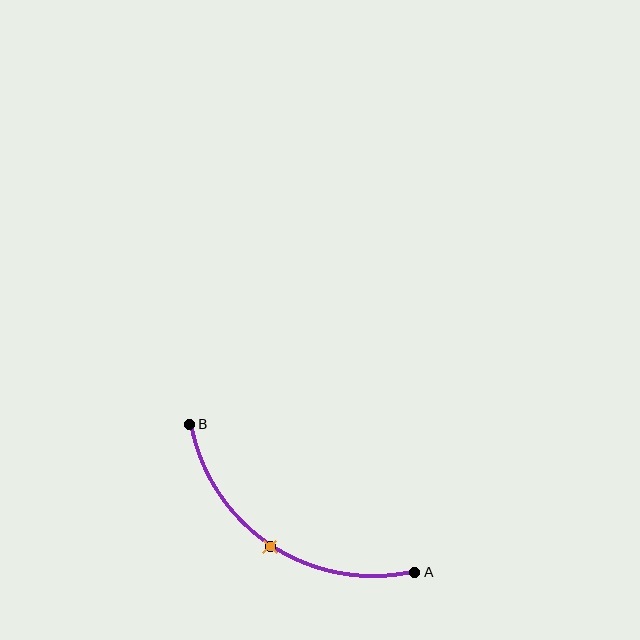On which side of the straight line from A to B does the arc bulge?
The arc bulges below the straight line connecting A and B.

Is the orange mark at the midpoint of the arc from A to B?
Yes. The orange mark lies on the arc at equal arc-length from both A and B — it is the arc midpoint.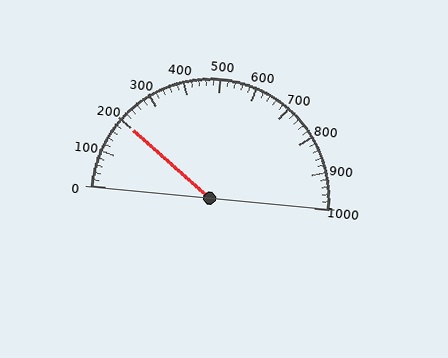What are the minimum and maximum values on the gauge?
The gauge ranges from 0 to 1000.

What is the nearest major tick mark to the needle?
The nearest major tick mark is 200.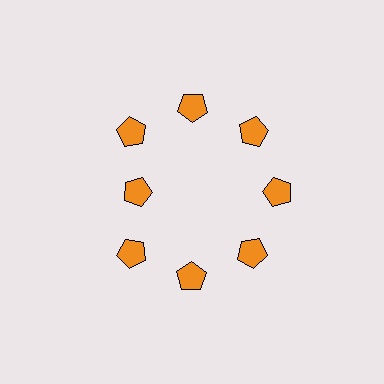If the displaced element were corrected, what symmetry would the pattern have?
It would have 8-fold rotational symmetry — the pattern would map onto itself every 45 degrees.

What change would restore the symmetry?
The symmetry would be restored by moving it outward, back onto the ring so that all 8 pentagons sit at equal angles and equal distance from the center.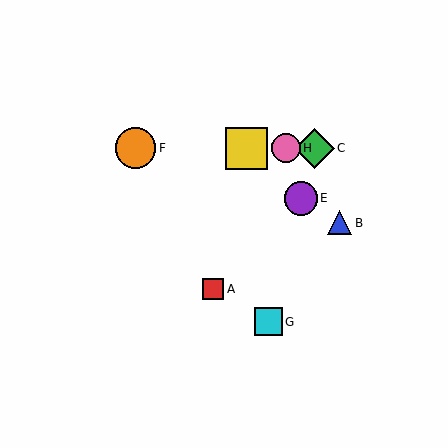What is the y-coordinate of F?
Object F is at y≈148.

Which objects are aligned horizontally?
Objects C, D, F, H are aligned horizontally.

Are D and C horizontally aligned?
Yes, both are at y≈148.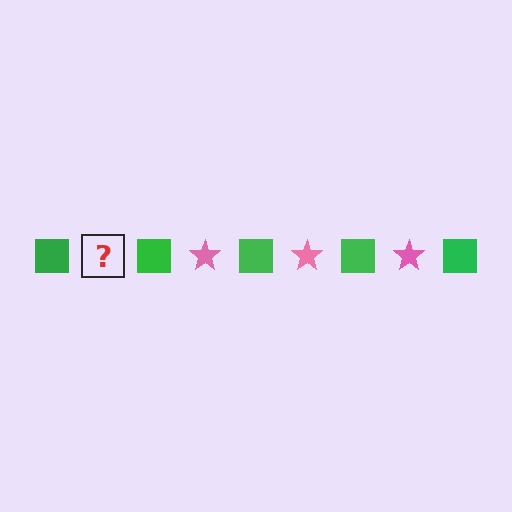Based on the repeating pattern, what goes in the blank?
The blank should be a pink star.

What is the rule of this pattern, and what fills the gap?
The rule is that the pattern alternates between green square and pink star. The gap should be filled with a pink star.